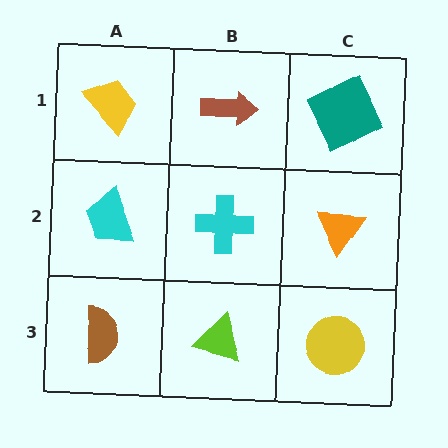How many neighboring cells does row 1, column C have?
2.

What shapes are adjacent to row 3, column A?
A cyan trapezoid (row 2, column A), a lime triangle (row 3, column B).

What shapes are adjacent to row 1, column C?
An orange triangle (row 2, column C), a brown arrow (row 1, column B).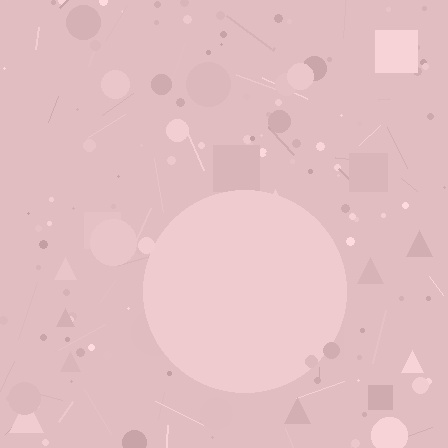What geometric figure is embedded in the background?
A circle is embedded in the background.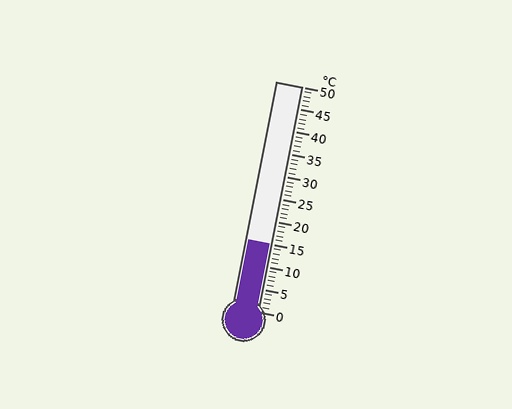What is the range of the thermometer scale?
The thermometer scale ranges from 0°C to 50°C.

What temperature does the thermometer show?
The thermometer shows approximately 15°C.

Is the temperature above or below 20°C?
The temperature is below 20°C.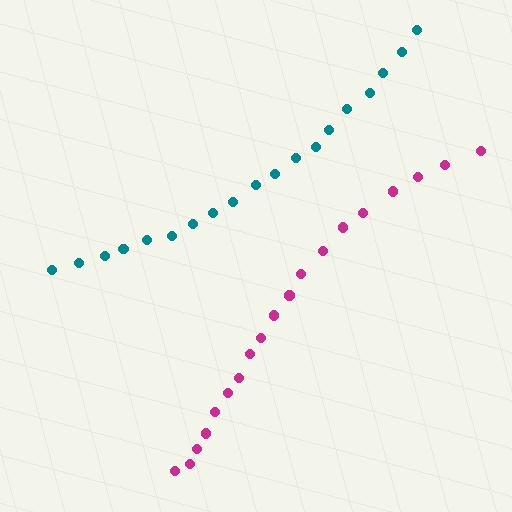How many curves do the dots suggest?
There are 2 distinct paths.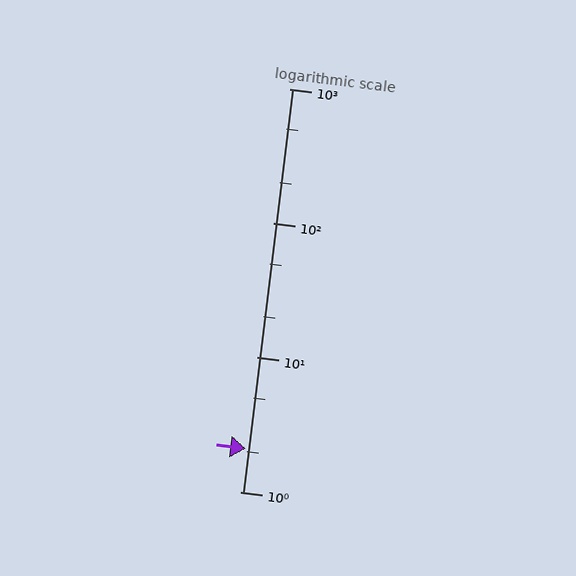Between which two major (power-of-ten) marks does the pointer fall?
The pointer is between 1 and 10.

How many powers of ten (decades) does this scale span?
The scale spans 3 decades, from 1 to 1000.